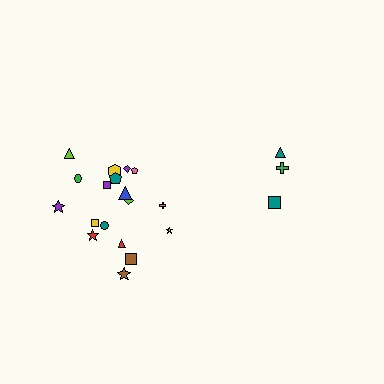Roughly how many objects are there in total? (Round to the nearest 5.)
Roughly 20 objects in total.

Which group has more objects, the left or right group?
The left group.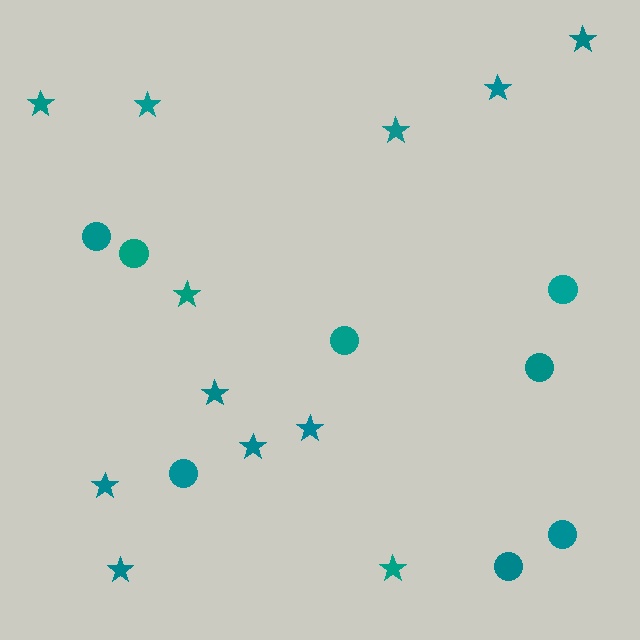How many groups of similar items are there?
There are 2 groups: one group of circles (8) and one group of stars (12).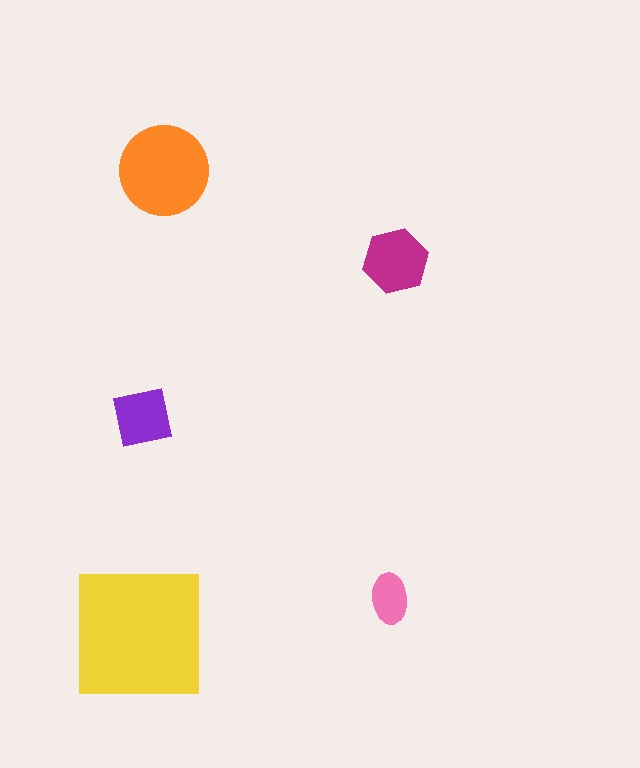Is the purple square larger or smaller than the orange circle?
Smaller.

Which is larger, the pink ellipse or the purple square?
The purple square.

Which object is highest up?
The orange circle is topmost.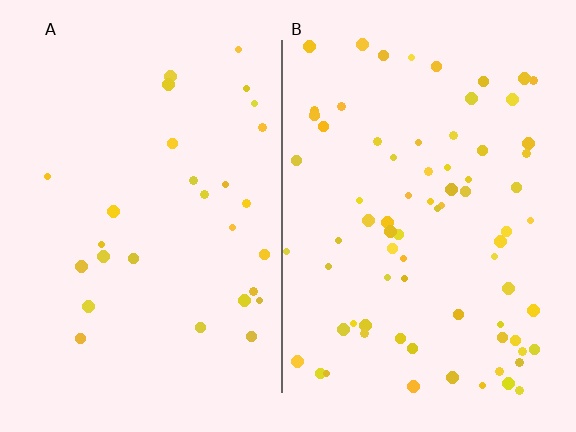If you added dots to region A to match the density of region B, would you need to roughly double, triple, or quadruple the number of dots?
Approximately triple.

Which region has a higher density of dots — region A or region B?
B (the right).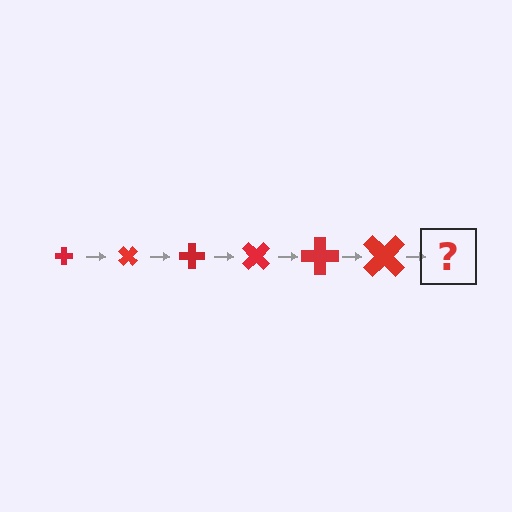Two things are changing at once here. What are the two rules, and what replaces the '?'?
The two rules are that the cross grows larger each step and it rotates 45 degrees each step. The '?' should be a cross, larger than the previous one and rotated 270 degrees from the start.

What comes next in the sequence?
The next element should be a cross, larger than the previous one and rotated 270 degrees from the start.